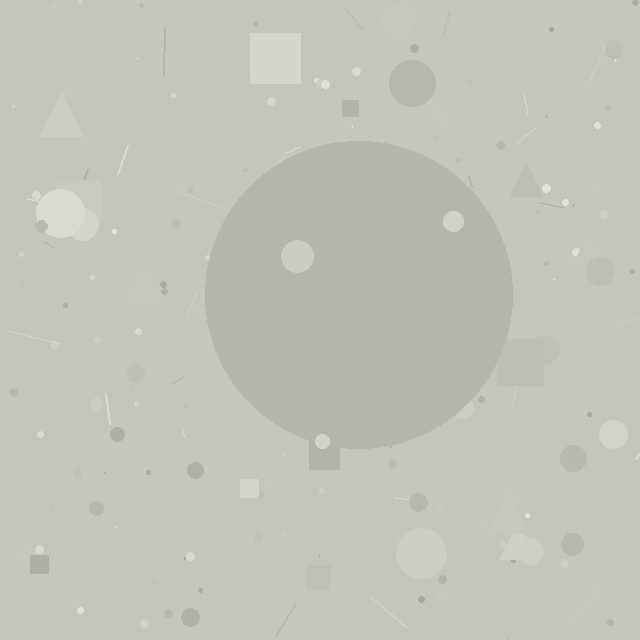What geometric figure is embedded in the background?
A circle is embedded in the background.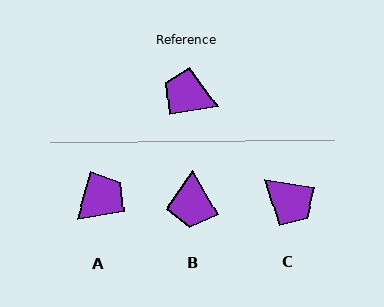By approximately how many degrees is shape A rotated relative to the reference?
Approximately 115 degrees clockwise.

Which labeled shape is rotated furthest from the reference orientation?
C, about 162 degrees away.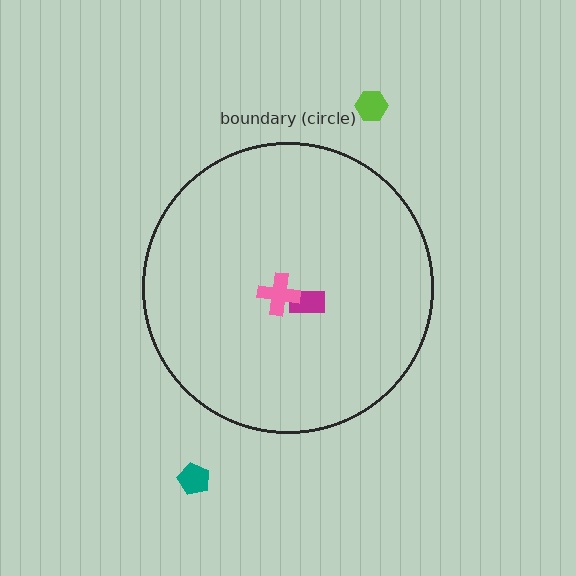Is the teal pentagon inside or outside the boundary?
Outside.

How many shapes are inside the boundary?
2 inside, 2 outside.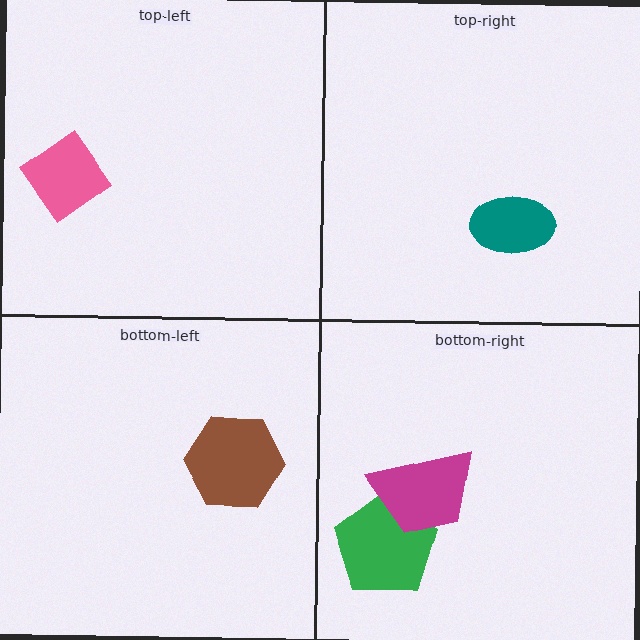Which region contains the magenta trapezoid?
The bottom-right region.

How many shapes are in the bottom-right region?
2.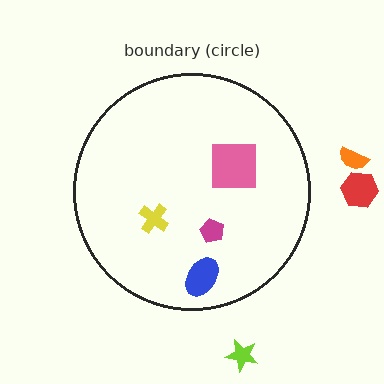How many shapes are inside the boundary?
4 inside, 3 outside.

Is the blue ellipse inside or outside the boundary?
Inside.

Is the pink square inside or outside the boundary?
Inside.